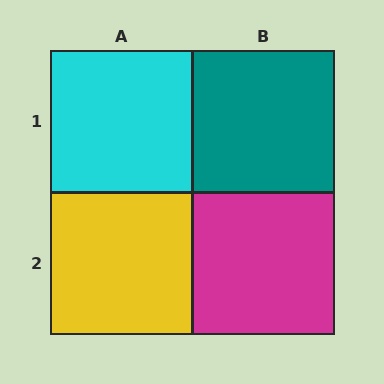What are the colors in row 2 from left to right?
Yellow, magenta.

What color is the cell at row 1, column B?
Teal.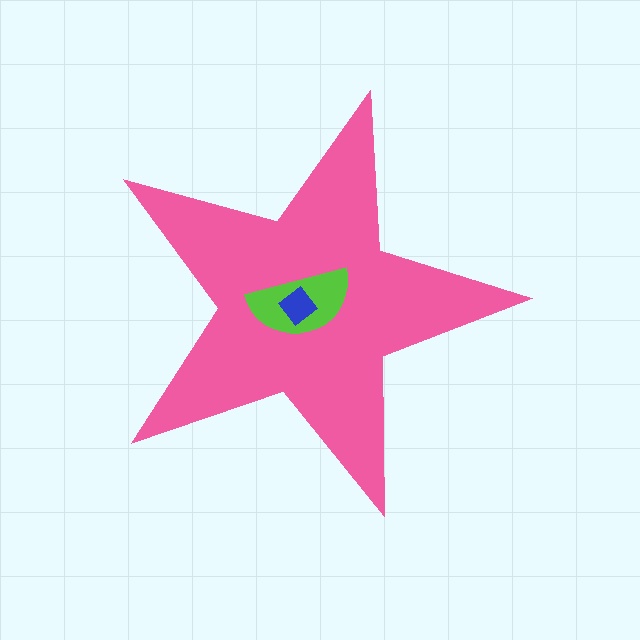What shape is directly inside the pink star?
The lime semicircle.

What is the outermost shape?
The pink star.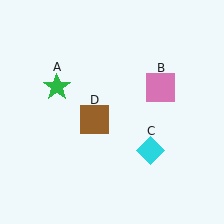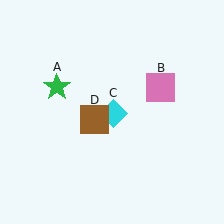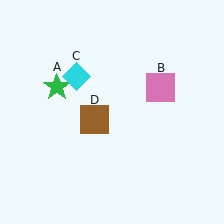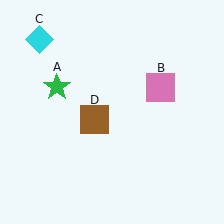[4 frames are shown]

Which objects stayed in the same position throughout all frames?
Green star (object A) and pink square (object B) and brown square (object D) remained stationary.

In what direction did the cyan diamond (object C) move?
The cyan diamond (object C) moved up and to the left.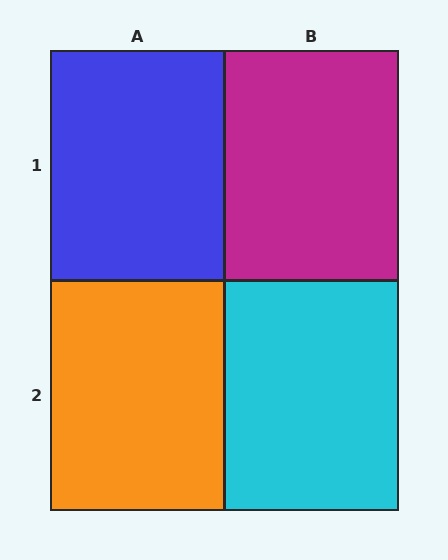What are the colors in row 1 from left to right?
Blue, magenta.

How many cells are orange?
1 cell is orange.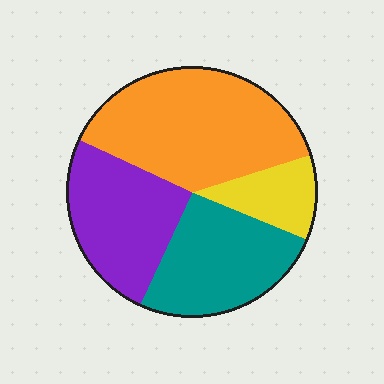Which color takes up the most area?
Orange, at roughly 40%.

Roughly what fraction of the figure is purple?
Purple covers around 25% of the figure.